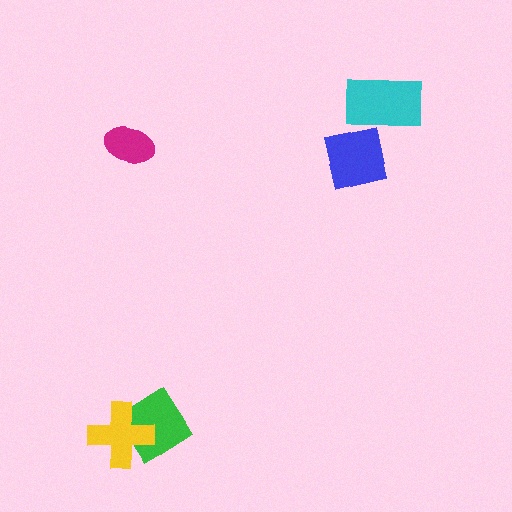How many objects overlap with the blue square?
0 objects overlap with the blue square.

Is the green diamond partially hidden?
Yes, it is partially covered by another shape.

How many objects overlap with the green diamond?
1 object overlaps with the green diamond.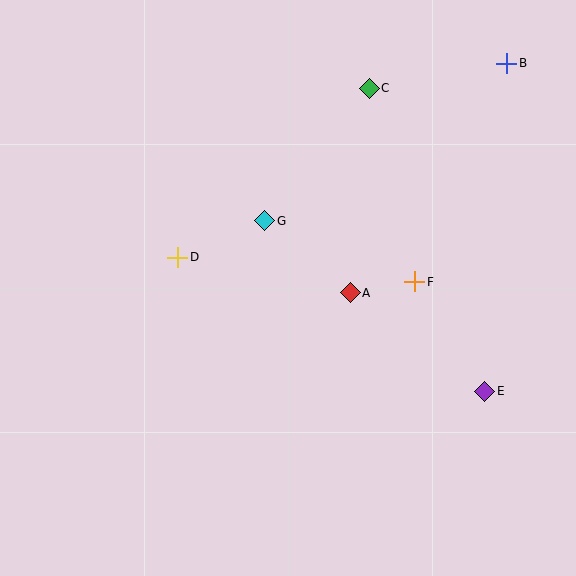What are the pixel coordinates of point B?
Point B is at (507, 63).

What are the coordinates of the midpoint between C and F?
The midpoint between C and F is at (392, 185).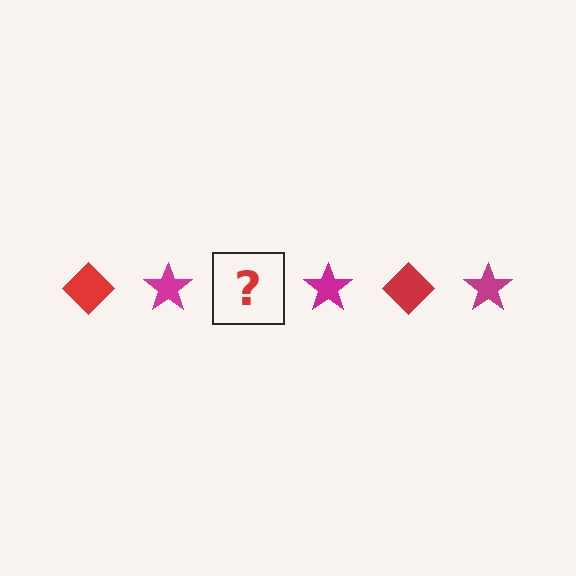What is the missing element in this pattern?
The missing element is a red diamond.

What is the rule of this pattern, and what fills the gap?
The rule is that the pattern alternates between red diamond and magenta star. The gap should be filled with a red diamond.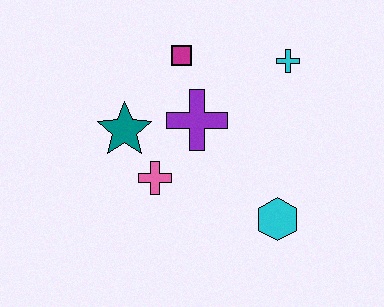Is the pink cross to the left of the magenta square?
Yes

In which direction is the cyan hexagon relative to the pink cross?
The cyan hexagon is to the right of the pink cross.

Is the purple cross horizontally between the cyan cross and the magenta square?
Yes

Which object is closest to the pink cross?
The teal star is closest to the pink cross.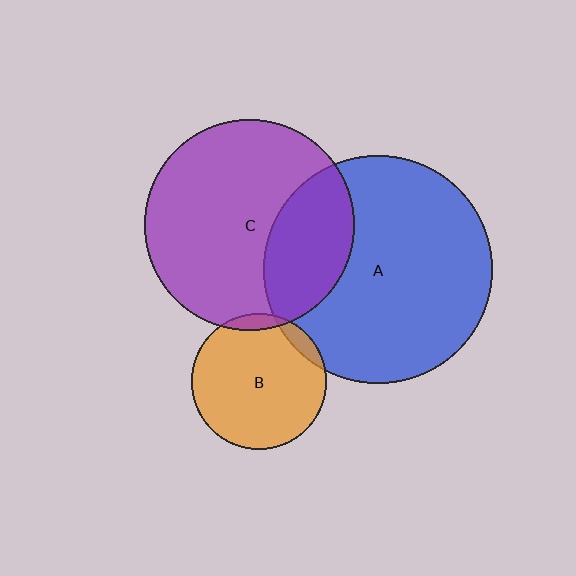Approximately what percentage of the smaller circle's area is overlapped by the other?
Approximately 30%.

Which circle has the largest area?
Circle A (blue).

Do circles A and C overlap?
Yes.